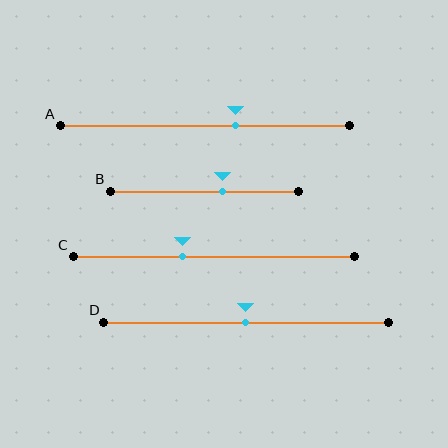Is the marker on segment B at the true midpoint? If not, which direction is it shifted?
No, the marker on segment B is shifted to the right by about 10% of the segment length.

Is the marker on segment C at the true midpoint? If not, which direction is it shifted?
No, the marker on segment C is shifted to the left by about 11% of the segment length.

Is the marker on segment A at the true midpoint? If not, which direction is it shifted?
No, the marker on segment A is shifted to the right by about 11% of the segment length.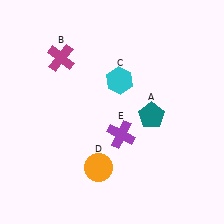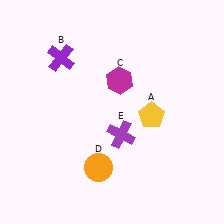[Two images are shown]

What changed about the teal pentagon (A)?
In Image 1, A is teal. In Image 2, it changed to yellow.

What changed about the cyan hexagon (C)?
In Image 1, C is cyan. In Image 2, it changed to magenta.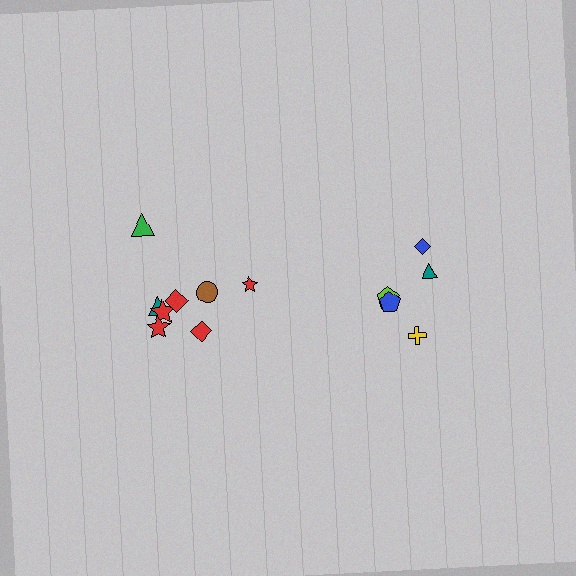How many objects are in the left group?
There are 8 objects.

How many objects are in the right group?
There are 5 objects.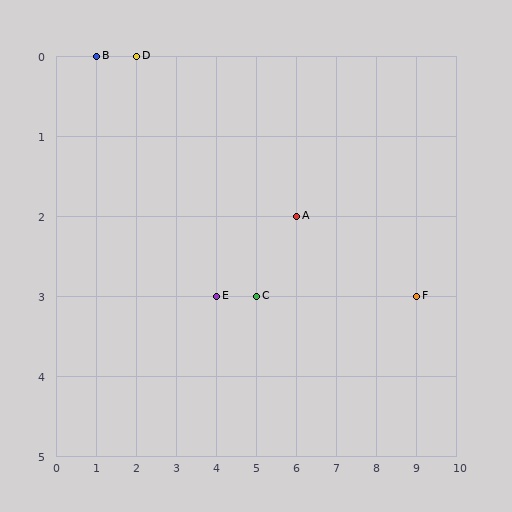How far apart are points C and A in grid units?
Points C and A are 1 column and 1 row apart (about 1.4 grid units diagonally).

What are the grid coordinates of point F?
Point F is at grid coordinates (9, 3).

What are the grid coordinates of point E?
Point E is at grid coordinates (4, 3).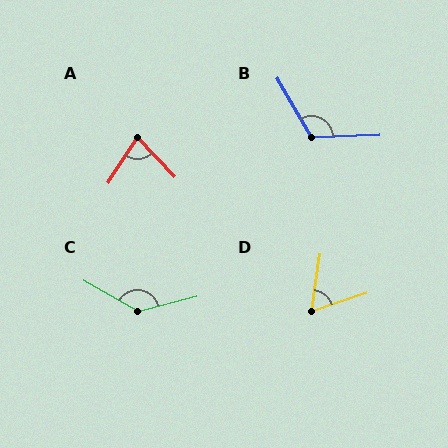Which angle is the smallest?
D, at approximately 64 degrees.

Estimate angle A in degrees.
Approximately 77 degrees.